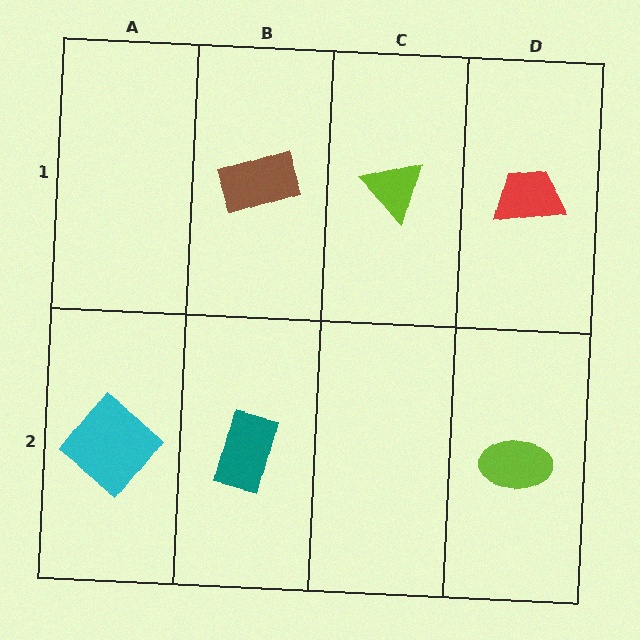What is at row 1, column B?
A brown rectangle.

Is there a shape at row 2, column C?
No, that cell is empty.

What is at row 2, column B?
A teal rectangle.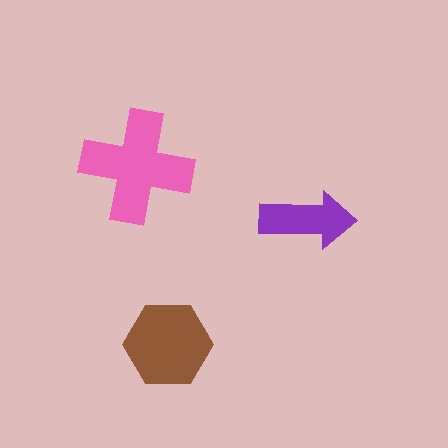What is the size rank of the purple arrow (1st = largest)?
3rd.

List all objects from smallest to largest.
The purple arrow, the brown hexagon, the pink cross.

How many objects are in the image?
There are 3 objects in the image.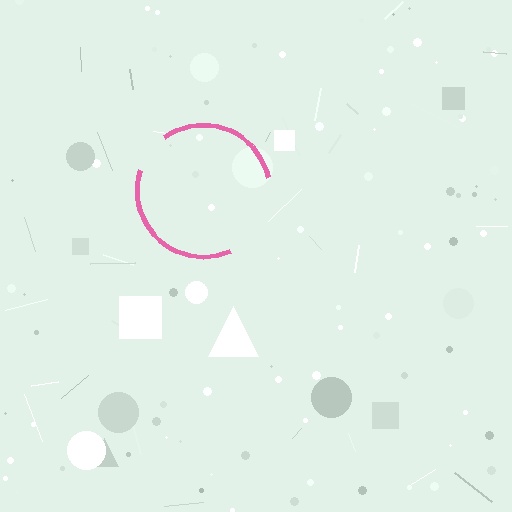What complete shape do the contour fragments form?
The contour fragments form a circle.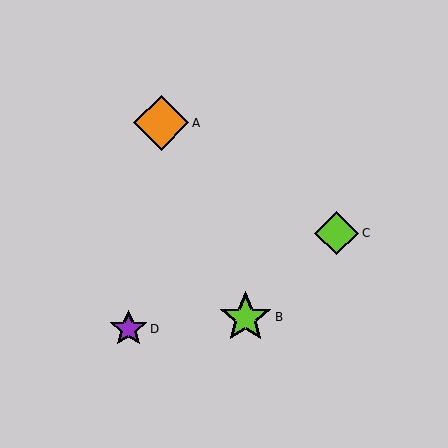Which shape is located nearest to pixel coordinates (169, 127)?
The orange diamond (labeled A) at (161, 123) is nearest to that location.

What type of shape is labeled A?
Shape A is an orange diamond.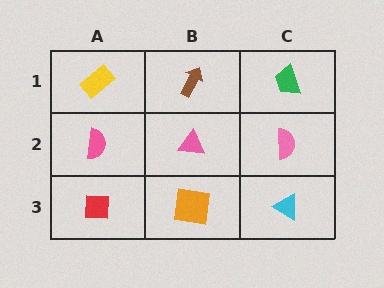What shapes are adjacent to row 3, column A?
A pink semicircle (row 2, column A), an orange square (row 3, column B).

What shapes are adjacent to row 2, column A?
A yellow rectangle (row 1, column A), a red square (row 3, column A), a pink triangle (row 2, column B).